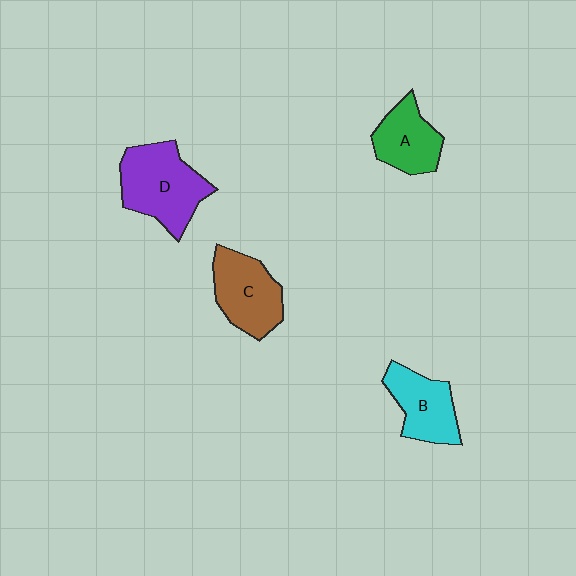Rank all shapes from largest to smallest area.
From largest to smallest: D (purple), C (brown), B (cyan), A (green).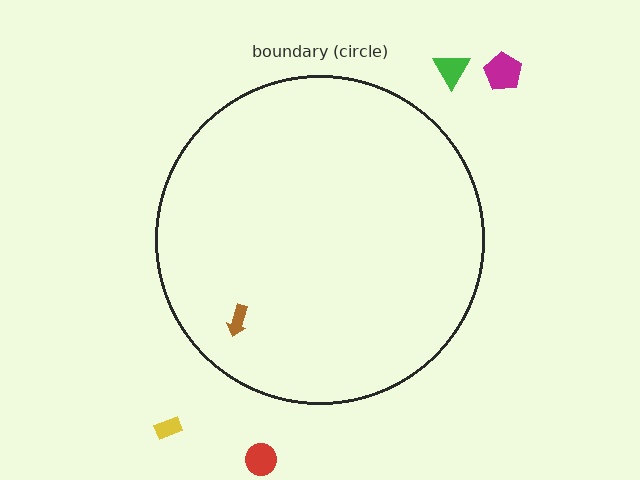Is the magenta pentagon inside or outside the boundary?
Outside.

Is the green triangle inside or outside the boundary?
Outside.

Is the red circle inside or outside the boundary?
Outside.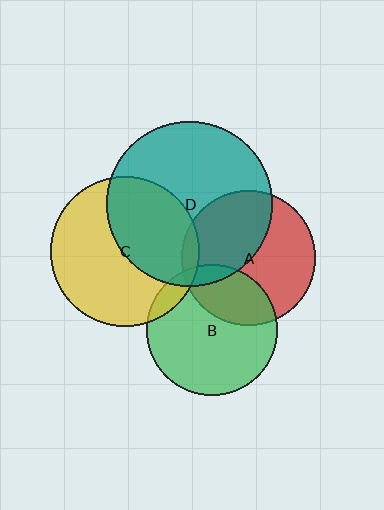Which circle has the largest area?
Circle D (teal).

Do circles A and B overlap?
Yes.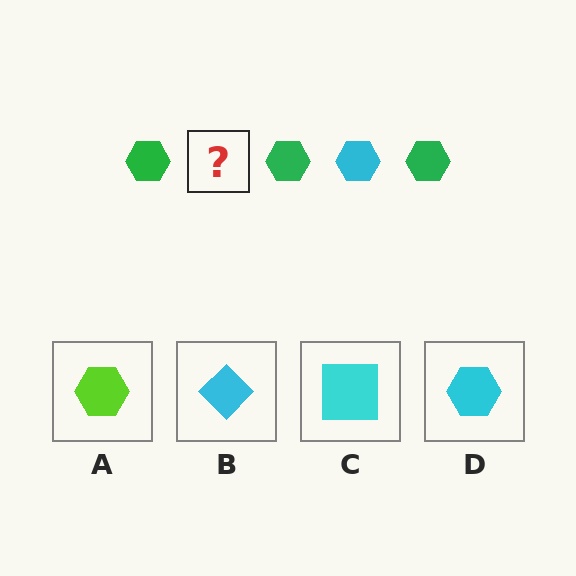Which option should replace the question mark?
Option D.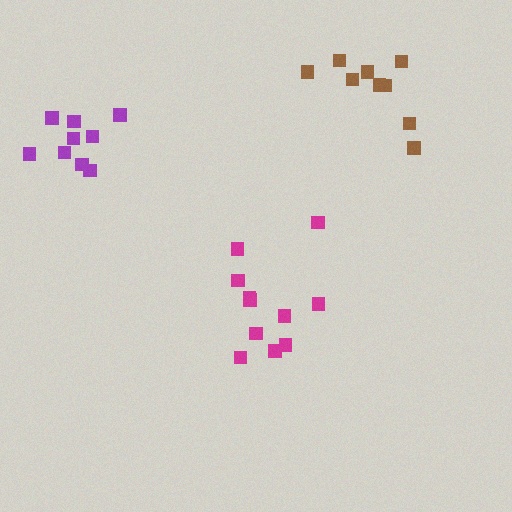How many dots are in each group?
Group 1: 11 dots, Group 2: 9 dots, Group 3: 9 dots (29 total).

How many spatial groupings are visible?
There are 3 spatial groupings.